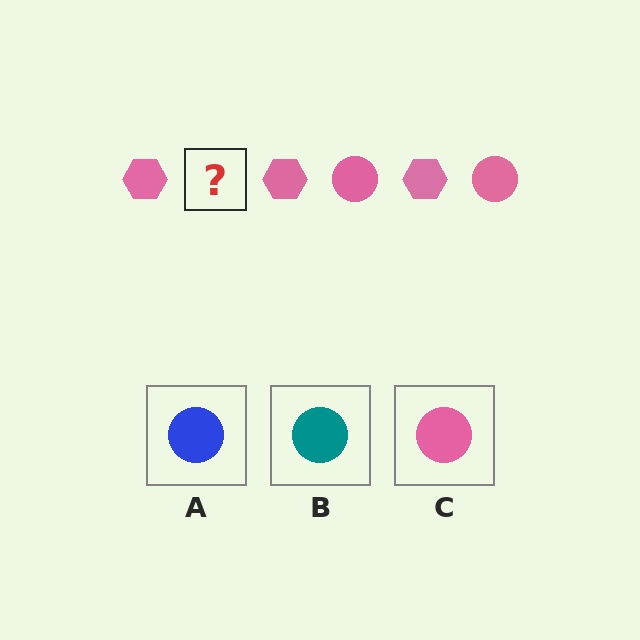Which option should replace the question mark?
Option C.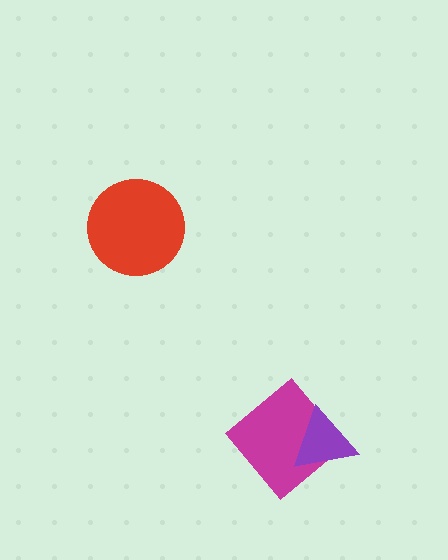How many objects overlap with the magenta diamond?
1 object overlaps with the magenta diamond.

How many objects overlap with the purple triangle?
1 object overlaps with the purple triangle.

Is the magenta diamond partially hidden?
Yes, it is partially covered by another shape.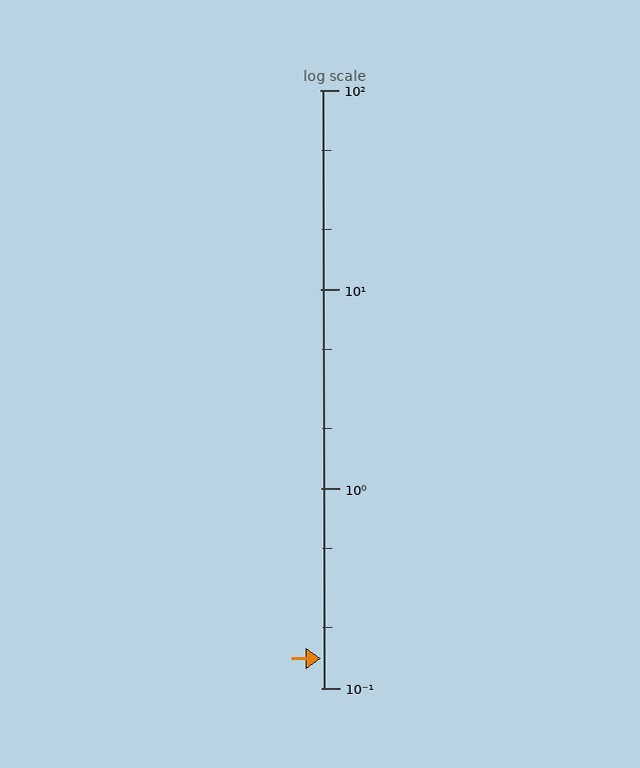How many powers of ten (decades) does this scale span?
The scale spans 3 decades, from 0.1 to 100.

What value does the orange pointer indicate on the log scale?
The pointer indicates approximately 0.14.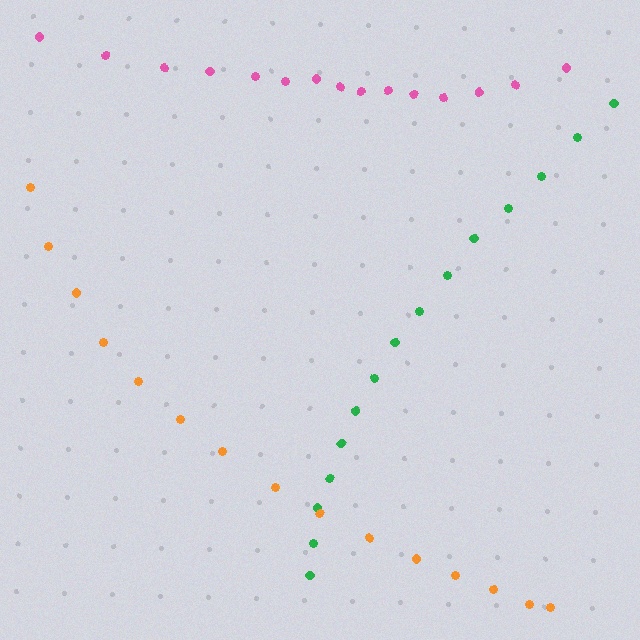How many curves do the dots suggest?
There are 3 distinct paths.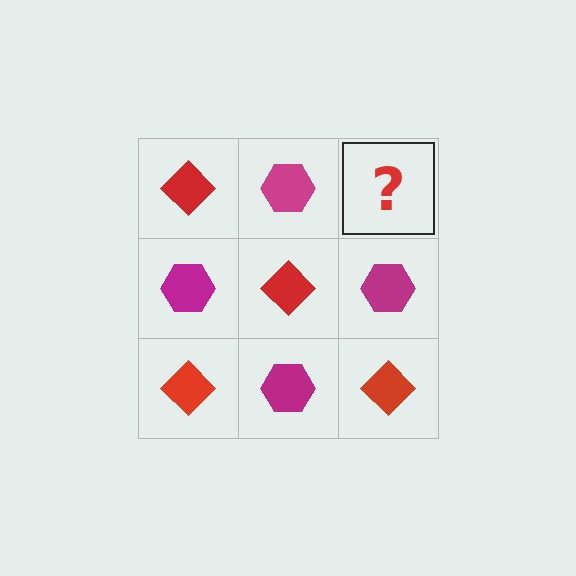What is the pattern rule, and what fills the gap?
The rule is that it alternates red diamond and magenta hexagon in a checkerboard pattern. The gap should be filled with a red diamond.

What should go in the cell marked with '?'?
The missing cell should contain a red diamond.